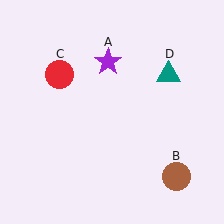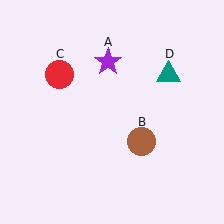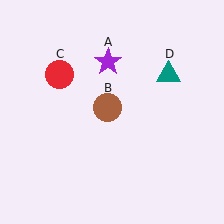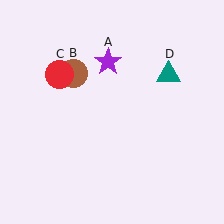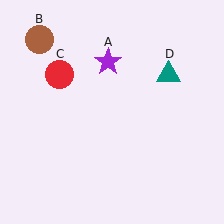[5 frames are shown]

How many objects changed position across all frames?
1 object changed position: brown circle (object B).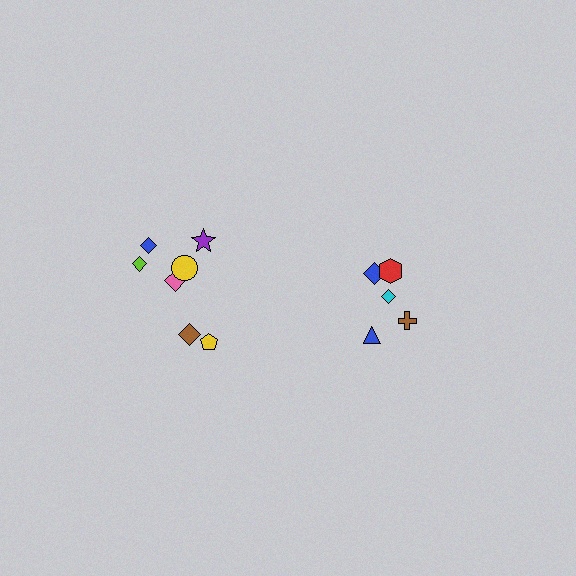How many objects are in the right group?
There are 5 objects.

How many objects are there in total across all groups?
There are 12 objects.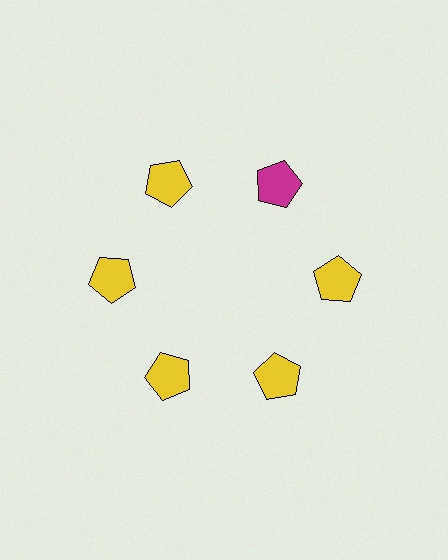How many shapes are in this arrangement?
There are 6 shapes arranged in a ring pattern.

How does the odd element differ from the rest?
It has a different color: magenta instead of yellow.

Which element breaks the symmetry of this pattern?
The magenta pentagon at roughly the 1 o'clock position breaks the symmetry. All other shapes are yellow pentagons.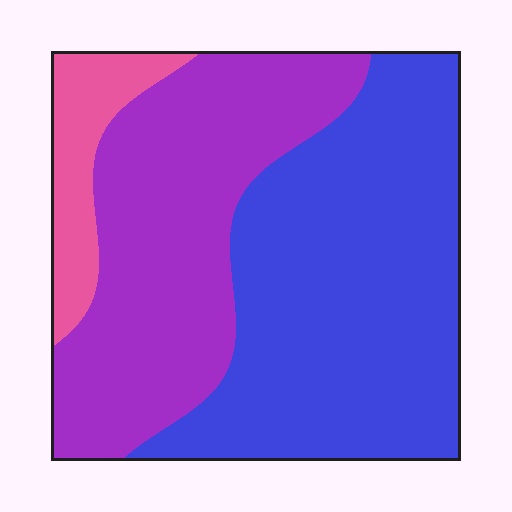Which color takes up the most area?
Blue, at roughly 50%.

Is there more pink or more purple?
Purple.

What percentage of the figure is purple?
Purple covers around 40% of the figure.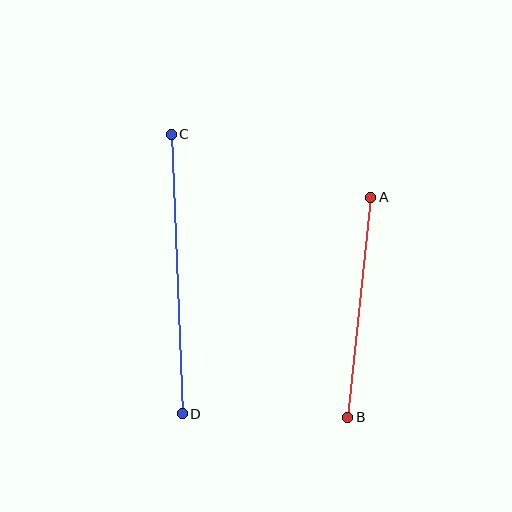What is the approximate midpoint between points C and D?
The midpoint is at approximately (177, 274) pixels.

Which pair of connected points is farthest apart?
Points C and D are farthest apart.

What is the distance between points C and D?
The distance is approximately 279 pixels.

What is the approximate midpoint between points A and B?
The midpoint is at approximately (359, 307) pixels.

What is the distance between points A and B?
The distance is approximately 221 pixels.